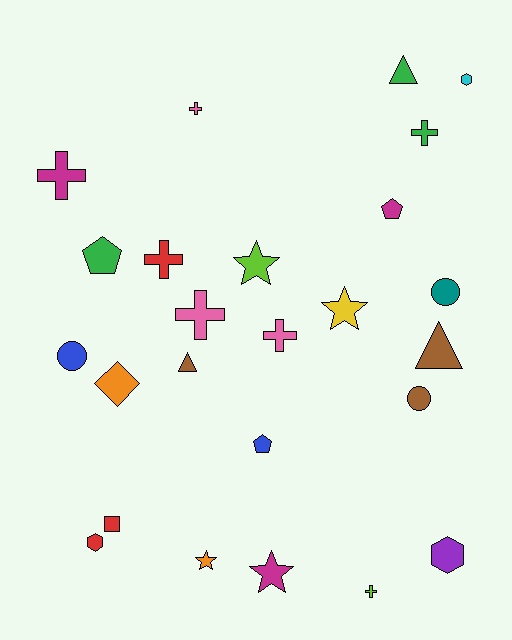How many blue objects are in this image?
There are 2 blue objects.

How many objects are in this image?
There are 25 objects.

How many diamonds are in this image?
There is 1 diamond.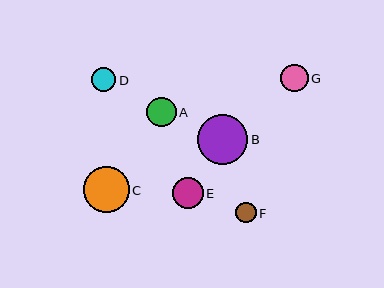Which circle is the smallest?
Circle F is the smallest with a size of approximately 21 pixels.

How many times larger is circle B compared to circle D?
Circle B is approximately 2.1 times the size of circle D.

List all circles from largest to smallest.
From largest to smallest: B, C, E, A, G, D, F.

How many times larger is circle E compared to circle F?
Circle E is approximately 1.5 times the size of circle F.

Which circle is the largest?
Circle B is the largest with a size of approximately 50 pixels.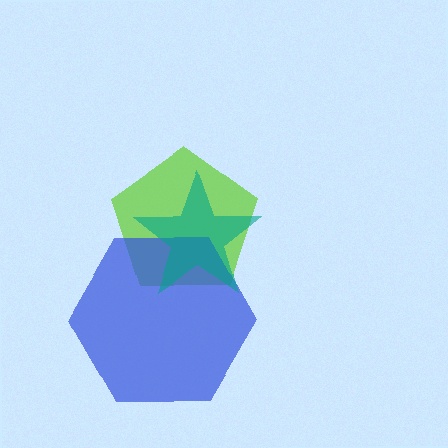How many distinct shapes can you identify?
There are 3 distinct shapes: a lime pentagon, a blue hexagon, a teal star.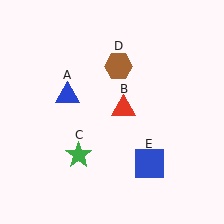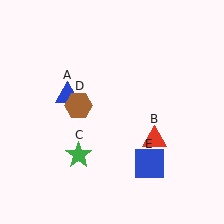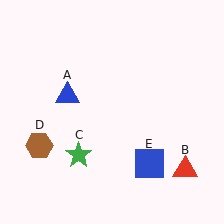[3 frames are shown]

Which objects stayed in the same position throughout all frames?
Blue triangle (object A) and green star (object C) and blue square (object E) remained stationary.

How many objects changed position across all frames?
2 objects changed position: red triangle (object B), brown hexagon (object D).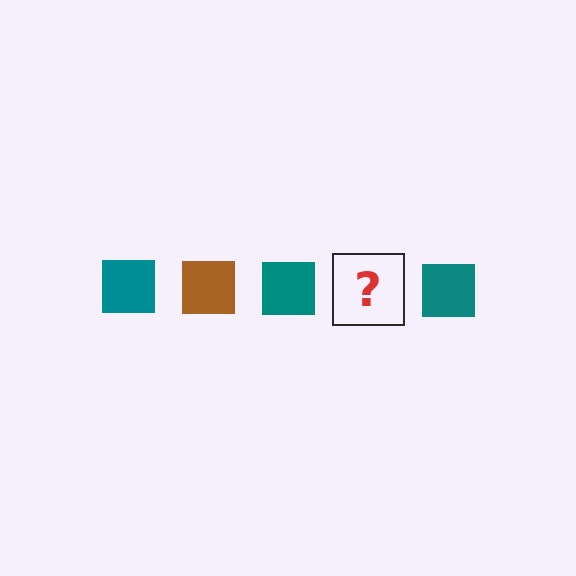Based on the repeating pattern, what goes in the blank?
The blank should be a brown square.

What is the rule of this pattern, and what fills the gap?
The rule is that the pattern cycles through teal, brown squares. The gap should be filled with a brown square.